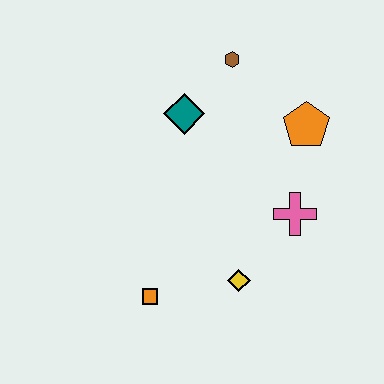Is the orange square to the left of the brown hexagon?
Yes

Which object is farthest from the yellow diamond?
The brown hexagon is farthest from the yellow diamond.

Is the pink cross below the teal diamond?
Yes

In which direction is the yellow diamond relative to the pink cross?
The yellow diamond is below the pink cross.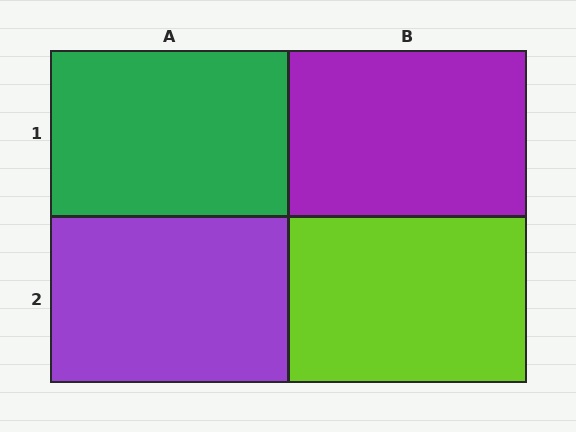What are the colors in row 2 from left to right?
Purple, lime.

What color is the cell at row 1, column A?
Green.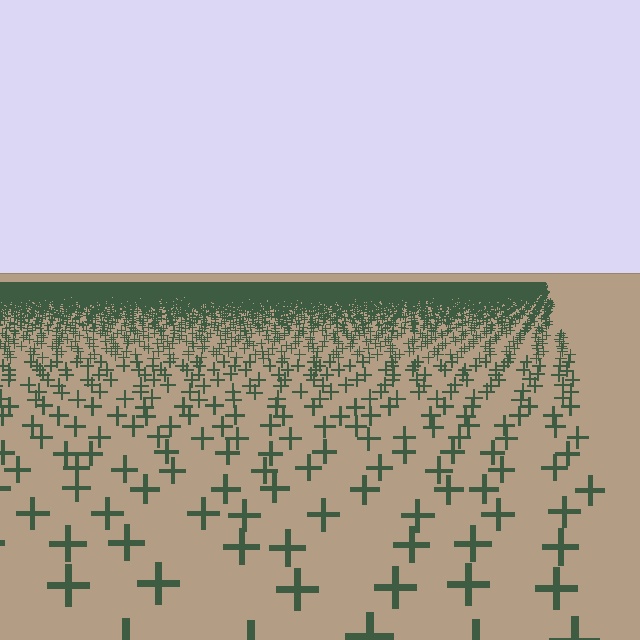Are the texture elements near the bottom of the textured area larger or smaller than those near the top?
Larger. Near the bottom, elements are closer to the viewer and appear at a bigger on-screen size.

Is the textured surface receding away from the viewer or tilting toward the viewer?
The surface is receding away from the viewer. Texture elements get smaller and denser toward the top.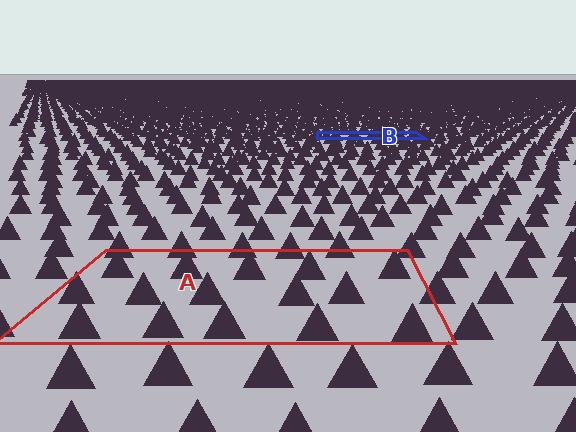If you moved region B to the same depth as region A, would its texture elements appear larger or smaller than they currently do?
They would appear larger. At a closer depth, the same texture elements are projected at a bigger on-screen size.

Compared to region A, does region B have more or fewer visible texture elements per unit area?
Region B has more texture elements per unit area — they are packed more densely because it is farther away.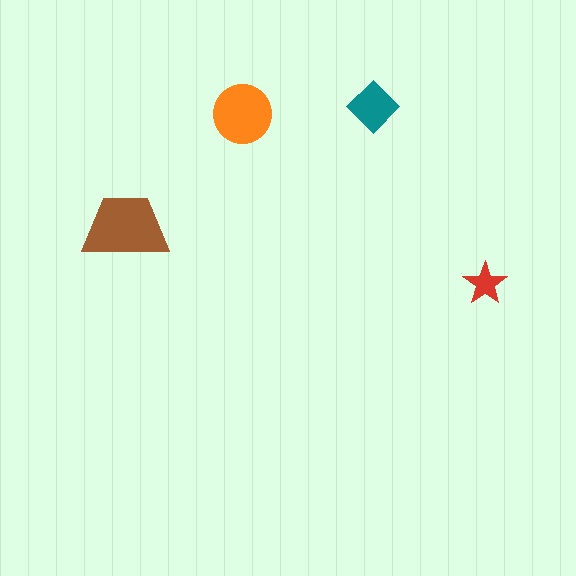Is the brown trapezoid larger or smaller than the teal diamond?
Larger.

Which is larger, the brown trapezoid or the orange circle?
The brown trapezoid.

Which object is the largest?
The brown trapezoid.